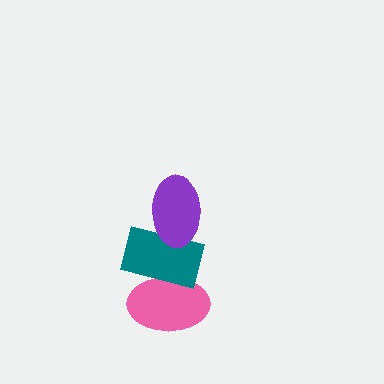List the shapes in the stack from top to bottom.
From top to bottom: the purple ellipse, the teal rectangle, the pink ellipse.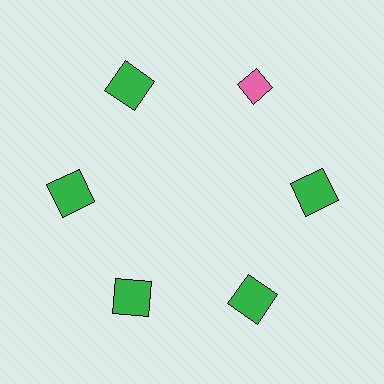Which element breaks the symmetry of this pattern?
The pink diamond at roughly the 1 o'clock position breaks the symmetry. All other shapes are green squares.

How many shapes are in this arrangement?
There are 6 shapes arranged in a ring pattern.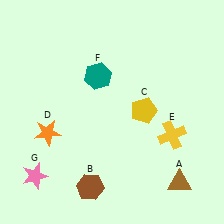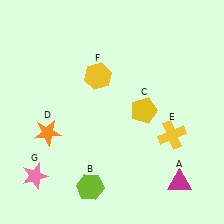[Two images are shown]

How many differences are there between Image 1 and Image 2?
There are 3 differences between the two images.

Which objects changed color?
A changed from brown to magenta. B changed from brown to lime. F changed from teal to yellow.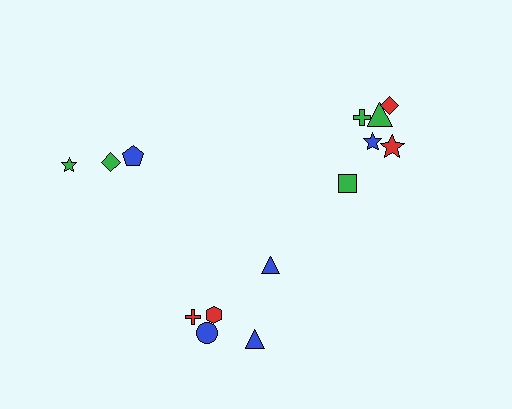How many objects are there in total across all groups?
There are 14 objects.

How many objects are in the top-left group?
There are 3 objects.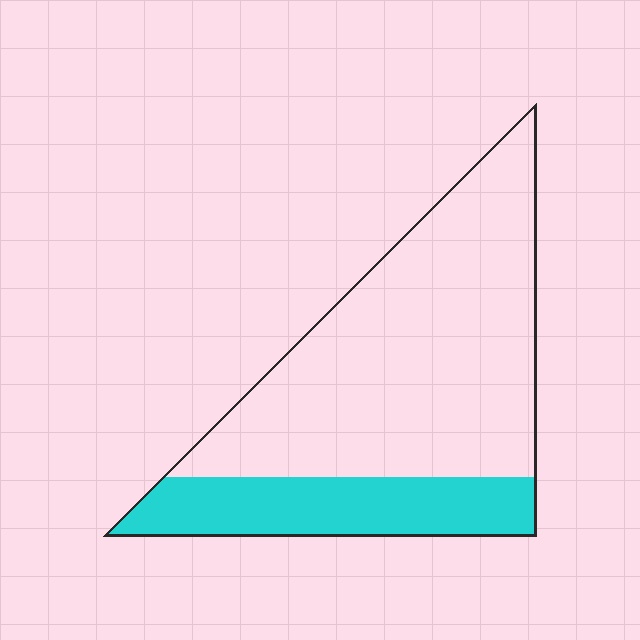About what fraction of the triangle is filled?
About one quarter (1/4).